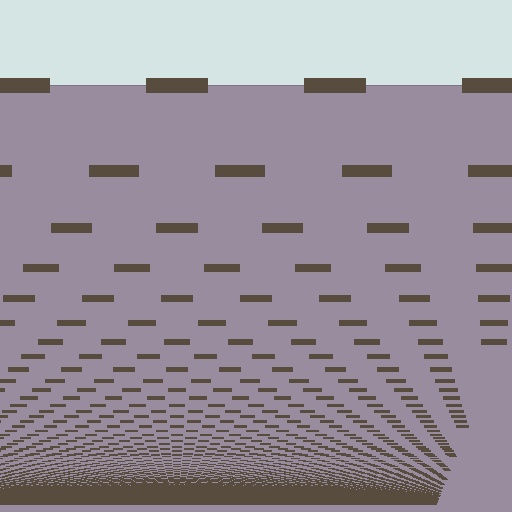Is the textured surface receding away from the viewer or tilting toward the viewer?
The surface appears to tilt toward the viewer. Texture elements get larger and sparser toward the top.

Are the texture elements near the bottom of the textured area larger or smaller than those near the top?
Smaller. The gradient is inverted — elements near the bottom are smaller and denser.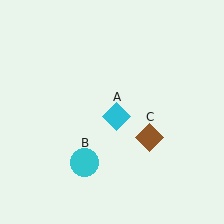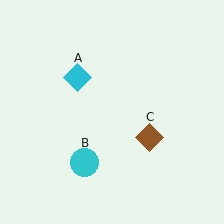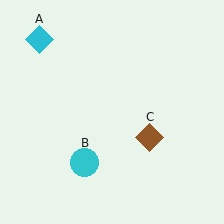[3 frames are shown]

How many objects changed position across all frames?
1 object changed position: cyan diamond (object A).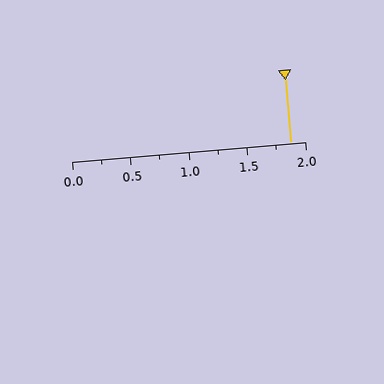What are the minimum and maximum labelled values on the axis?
The axis runs from 0.0 to 2.0.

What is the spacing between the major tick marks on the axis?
The major ticks are spaced 0.5 apart.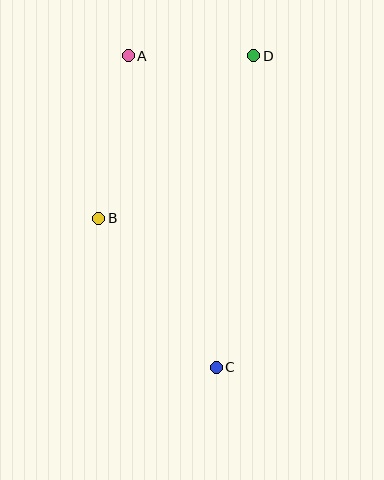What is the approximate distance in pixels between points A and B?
The distance between A and B is approximately 165 pixels.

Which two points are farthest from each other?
Points A and C are farthest from each other.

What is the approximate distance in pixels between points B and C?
The distance between B and C is approximately 190 pixels.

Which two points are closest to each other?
Points A and D are closest to each other.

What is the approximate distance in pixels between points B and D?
The distance between B and D is approximately 225 pixels.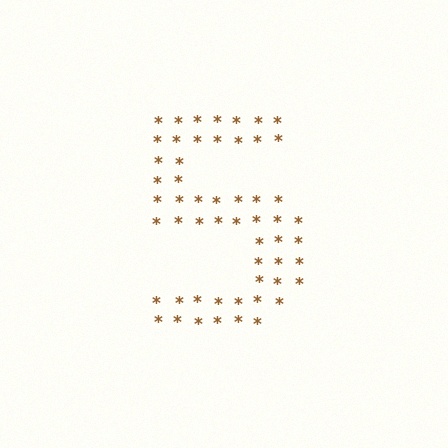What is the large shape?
The large shape is the digit 5.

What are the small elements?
The small elements are asterisks.